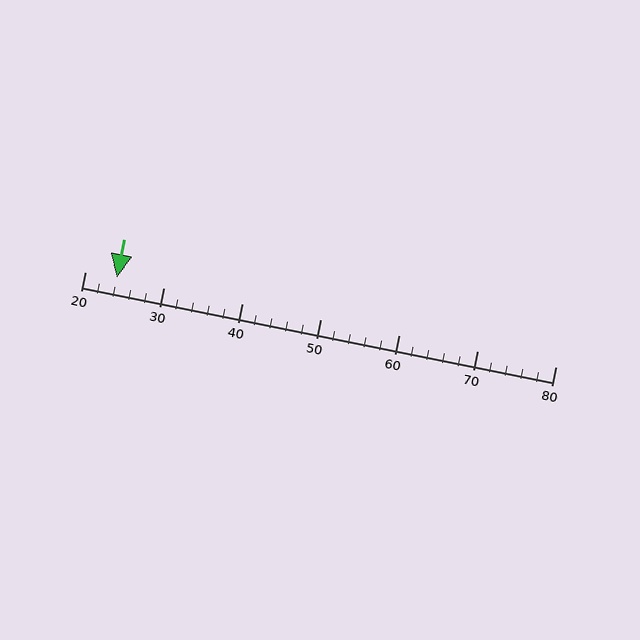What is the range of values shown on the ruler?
The ruler shows values from 20 to 80.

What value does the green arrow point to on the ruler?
The green arrow points to approximately 24.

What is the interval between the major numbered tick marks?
The major tick marks are spaced 10 units apart.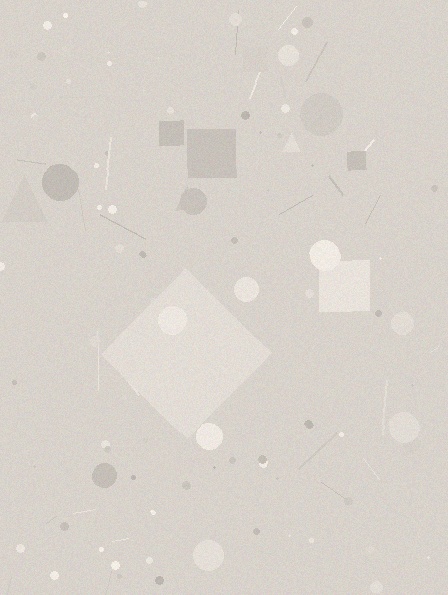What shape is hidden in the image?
A diamond is hidden in the image.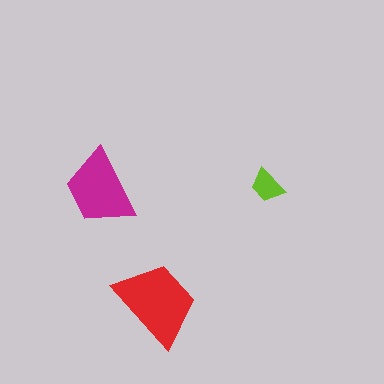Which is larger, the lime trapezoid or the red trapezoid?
The red one.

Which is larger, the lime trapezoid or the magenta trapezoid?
The magenta one.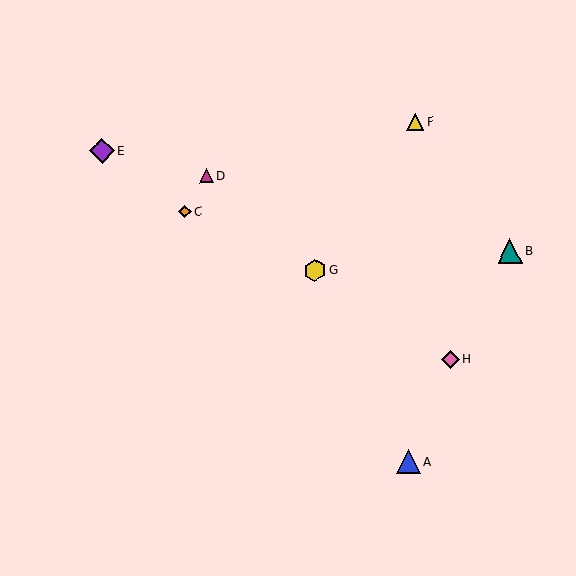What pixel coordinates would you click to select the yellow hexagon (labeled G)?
Click at (315, 270) to select the yellow hexagon G.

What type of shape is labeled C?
Shape C is an orange diamond.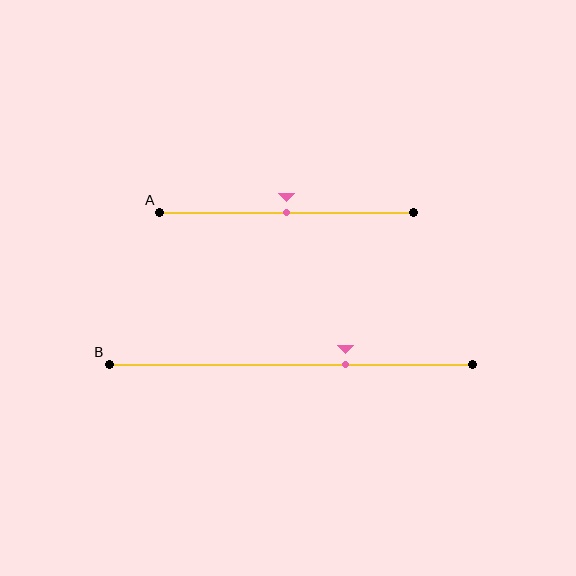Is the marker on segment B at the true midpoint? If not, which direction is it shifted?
No, the marker on segment B is shifted to the right by about 15% of the segment length.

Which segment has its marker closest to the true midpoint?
Segment A has its marker closest to the true midpoint.